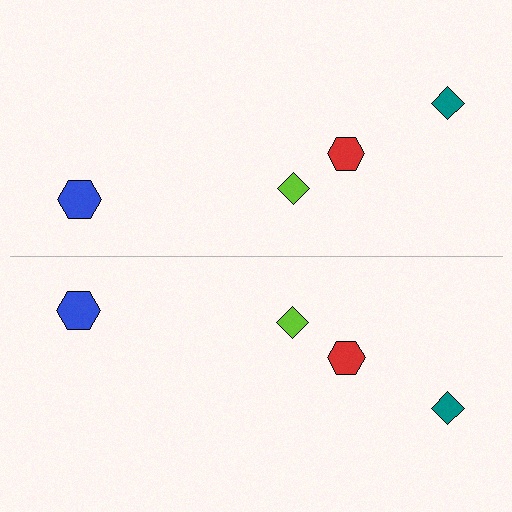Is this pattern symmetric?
Yes, this pattern has bilateral (reflection) symmetry.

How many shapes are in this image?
There are 8 shapes in this image.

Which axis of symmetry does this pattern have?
The pattern has a horizontal axis of symmetry running through the center of the image.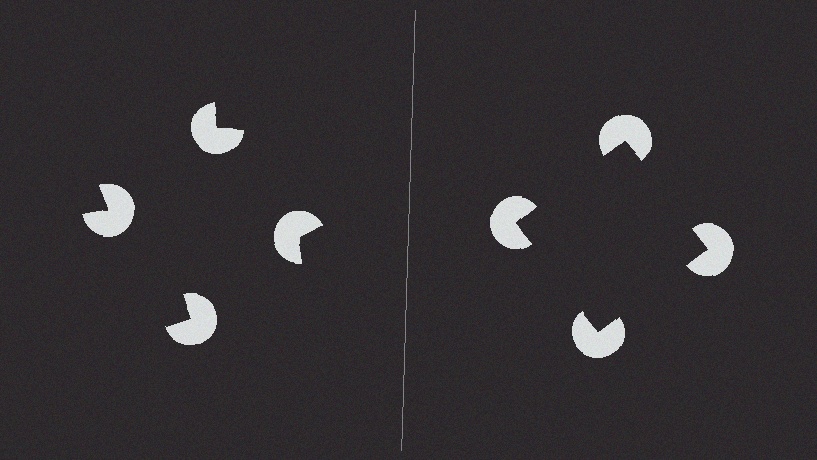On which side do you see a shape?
An illusory square appears on the right side. On the left side the wedge cuts are rotated, so no coherent shape forms.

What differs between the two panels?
The pac-man discs are positioned identically on both sides; only the wedge orientations differ. On the right they align to a square; on the left they are misaligned.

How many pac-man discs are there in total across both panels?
8 — 4 on each side.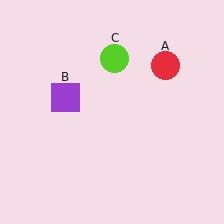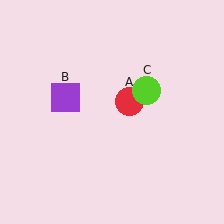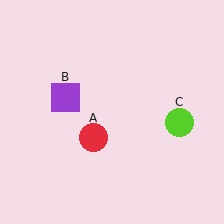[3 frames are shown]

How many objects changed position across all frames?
2 objects changed position: red circle (object A), lime circle (object C).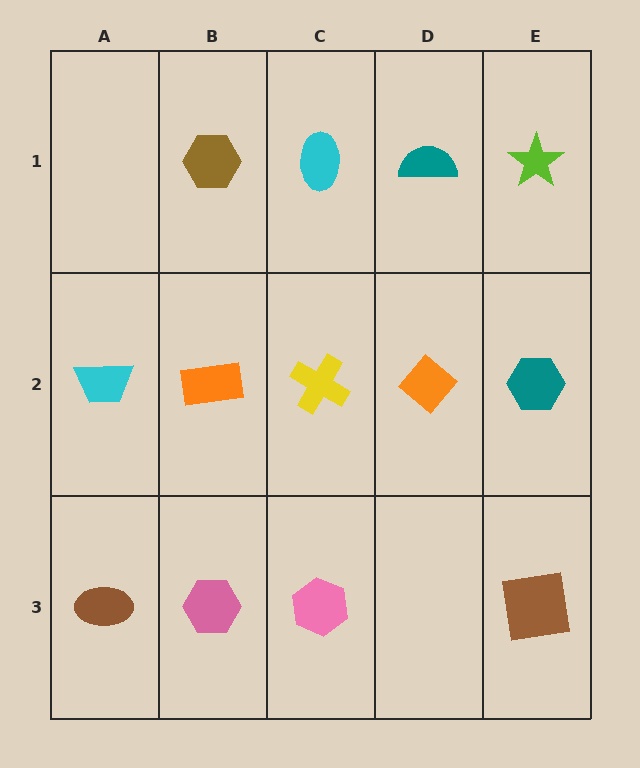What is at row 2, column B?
An orange rectangle.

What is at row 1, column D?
A teal semicircle.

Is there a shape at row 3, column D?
No, that cell is empty.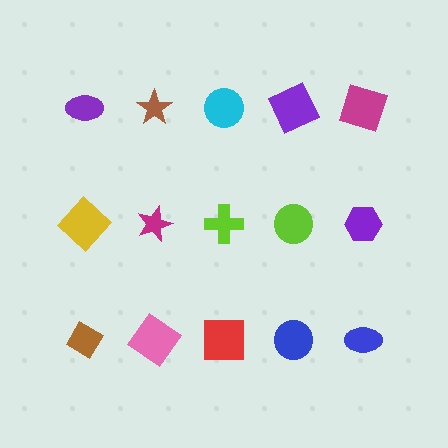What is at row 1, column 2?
A brown star.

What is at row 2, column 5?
A purple hexagon.